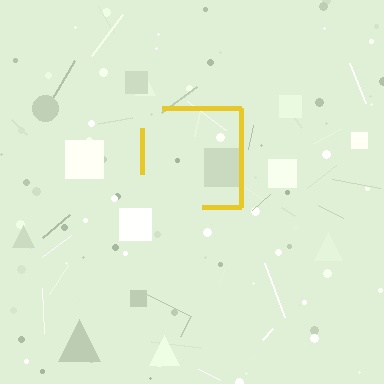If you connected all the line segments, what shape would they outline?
They would outline a square.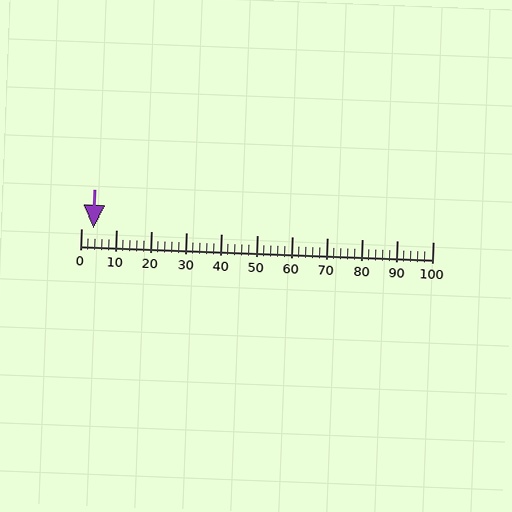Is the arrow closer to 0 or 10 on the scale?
The arrow is closer to 0.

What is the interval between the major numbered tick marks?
The major tick marks are spaced 10 units apart.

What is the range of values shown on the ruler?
The ruler shows values from 0 to 100.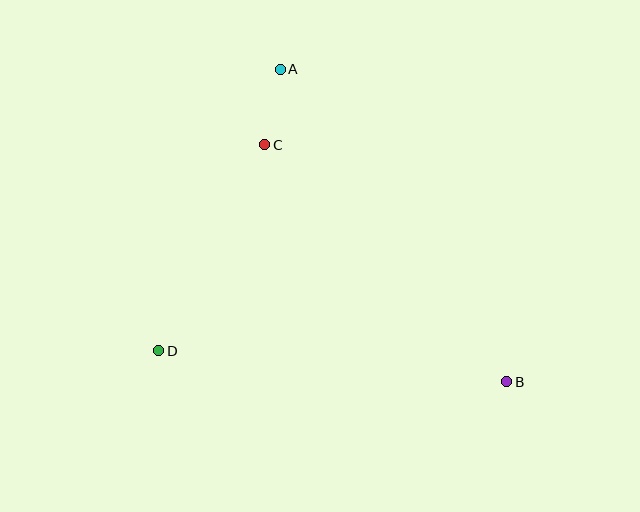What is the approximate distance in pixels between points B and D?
The distance between B and D is approximately 349 pixels.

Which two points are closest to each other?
Points A and C are closest to each other.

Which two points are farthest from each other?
Points A and B are farthest from each other.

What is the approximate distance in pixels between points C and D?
The distance between C and D is approximately 232 pixels.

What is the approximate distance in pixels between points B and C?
The distance between B and C is approximately 339 pixels.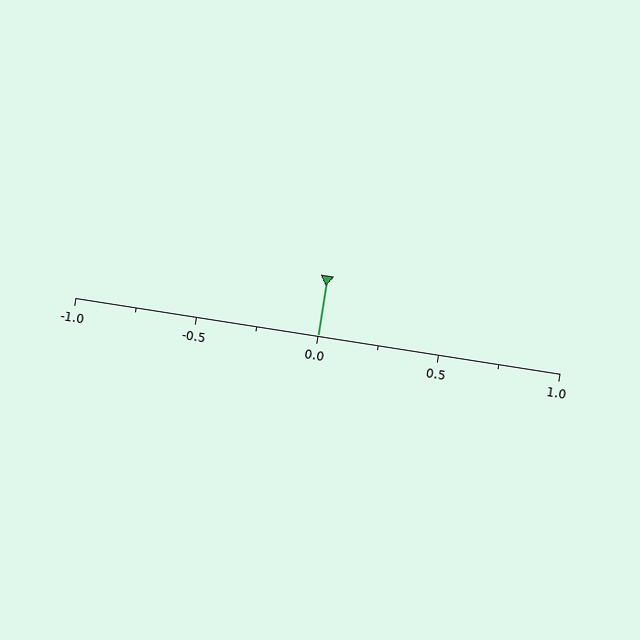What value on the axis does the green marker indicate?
The marker indicates approximately 0.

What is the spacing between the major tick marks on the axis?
The major ticks are spaced 0.5 apart.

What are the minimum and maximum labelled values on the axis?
The axis runs from -1.0 to 1.0.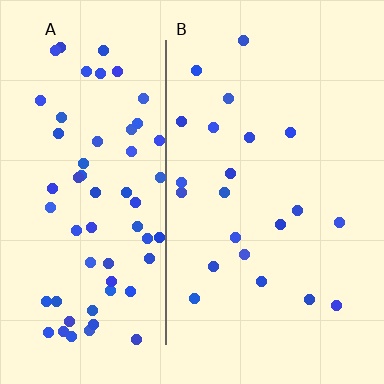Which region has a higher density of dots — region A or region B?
A (the left).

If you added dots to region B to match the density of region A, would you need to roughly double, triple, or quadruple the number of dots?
Approximately triple.